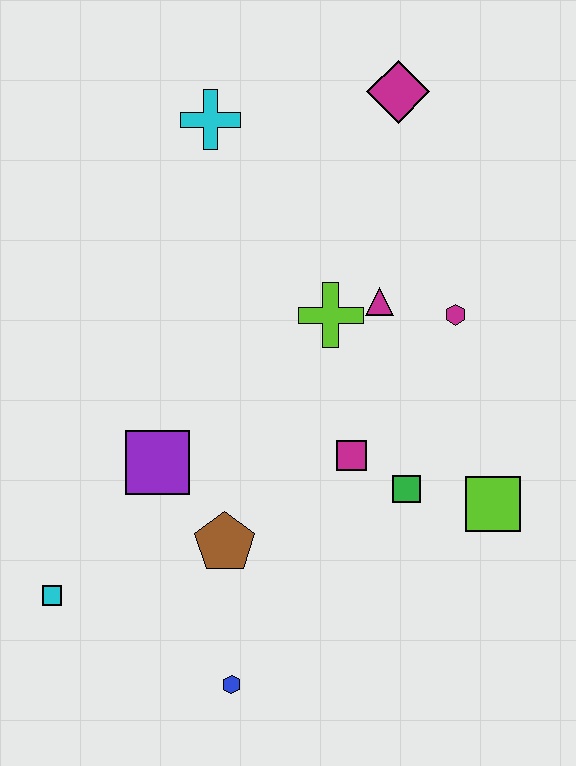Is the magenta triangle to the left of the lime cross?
No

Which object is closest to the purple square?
The brown pentagon is closest to the purple square.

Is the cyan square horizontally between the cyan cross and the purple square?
No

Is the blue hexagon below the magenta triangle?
Yes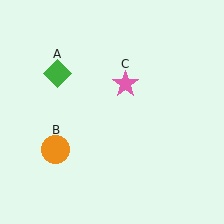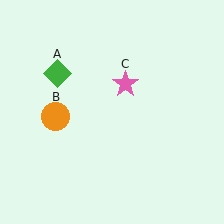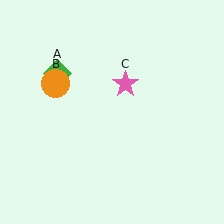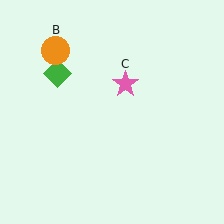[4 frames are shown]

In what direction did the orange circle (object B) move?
The orange circle (object B) moved up.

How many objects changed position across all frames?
1 object changed position: orange circle (object B).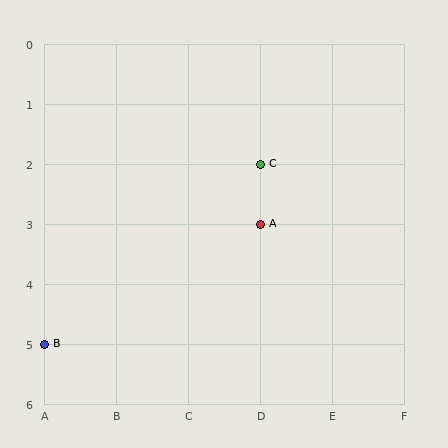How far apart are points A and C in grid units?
Points A and C are 1 row apart.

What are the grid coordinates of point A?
Point A is at grid coordinates (D, 3).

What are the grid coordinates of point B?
Point B is at grid coordinates (A, 5).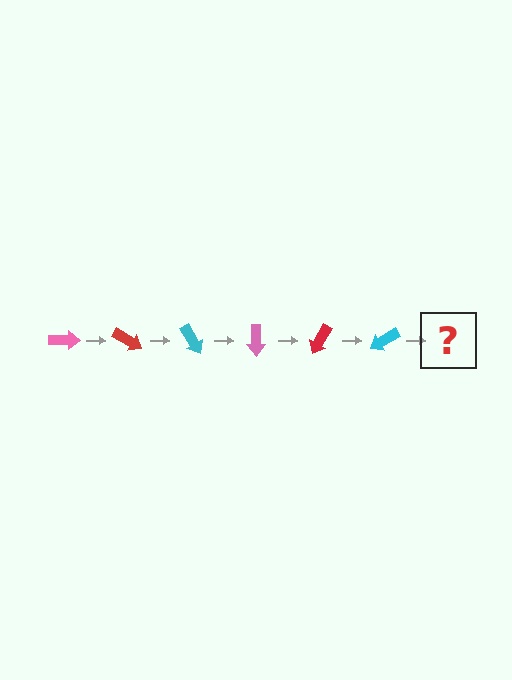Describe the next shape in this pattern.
It should be a pink arrow, rotated 180 degrees from the start.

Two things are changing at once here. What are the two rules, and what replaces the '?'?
The two rules are that it rotates 30 degrees each step and the color cycles through pink, red, and cyan. The '?' should be a pink arrow, rotated 180 degrees from the start.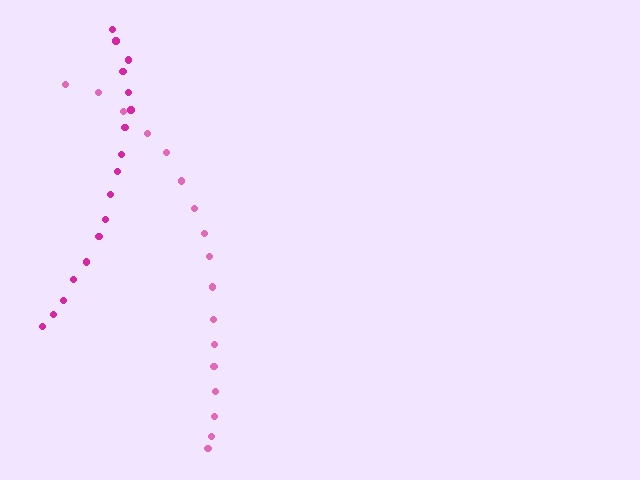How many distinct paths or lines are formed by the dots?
There are 2 distinct paths.